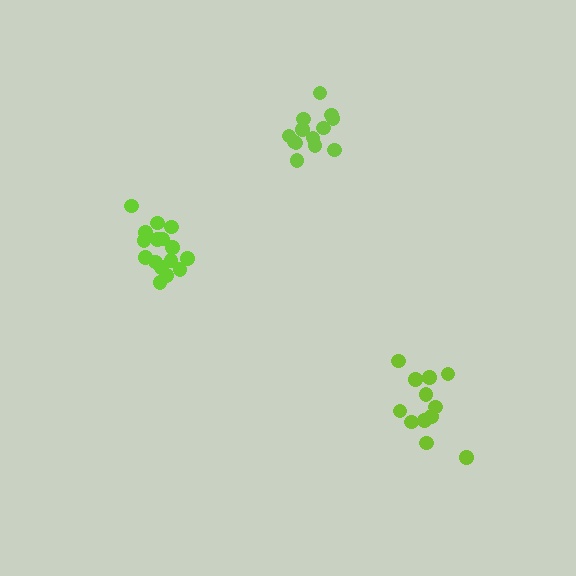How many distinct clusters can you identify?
There are 3 distinct clusters.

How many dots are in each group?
Group 1: 16 dots, Group 2: 13 dots, Group 3: 13 dots (42 total).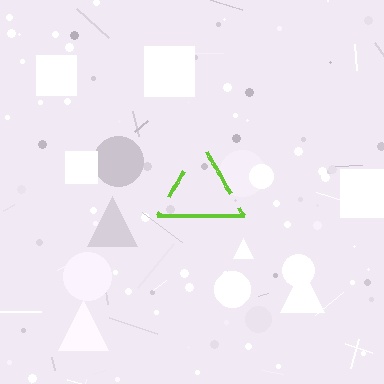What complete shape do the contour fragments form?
The contour fragments form a triangle.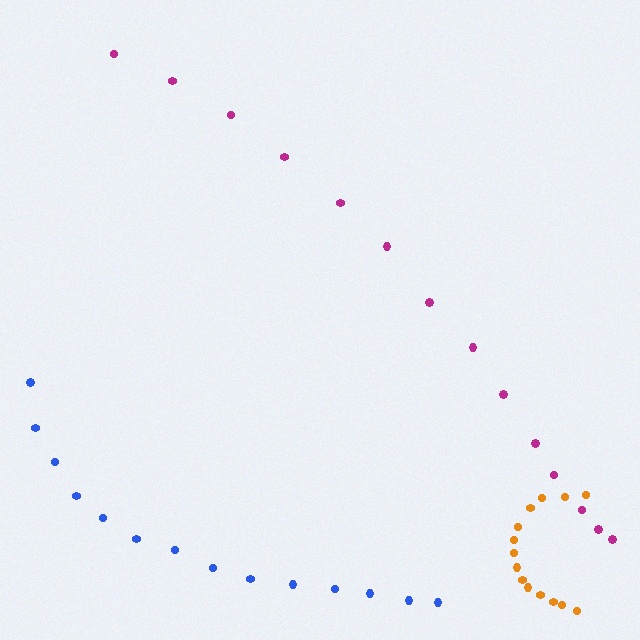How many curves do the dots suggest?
There are 3 distinct paths.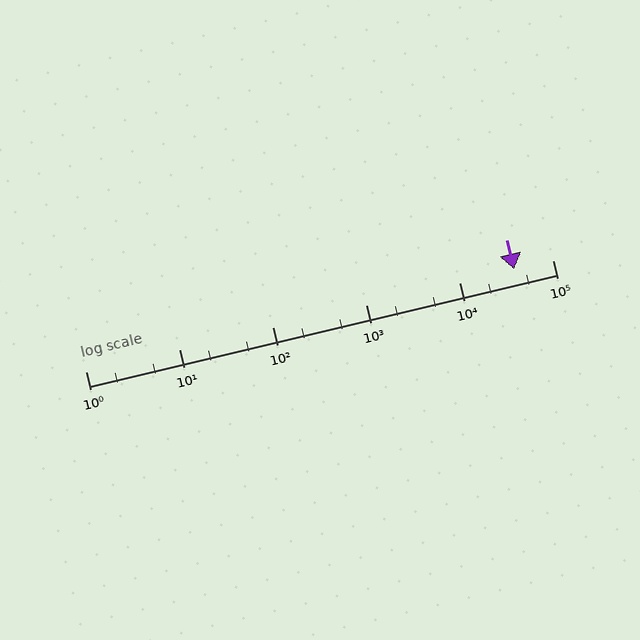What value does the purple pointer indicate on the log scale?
The pointer indicates approximately 39000.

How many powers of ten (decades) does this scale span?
The scale spans 5 decades, from 1 to 100000.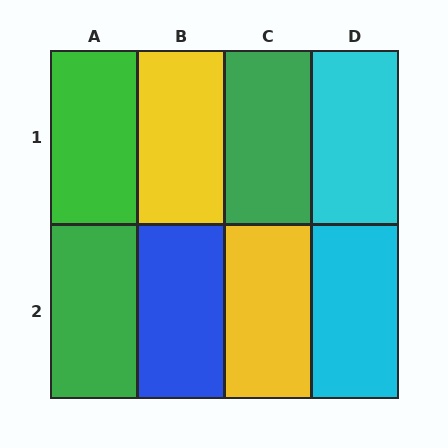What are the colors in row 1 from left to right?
Green, yellow, green, cyan.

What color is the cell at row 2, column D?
Cyan.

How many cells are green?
3 cells are green.